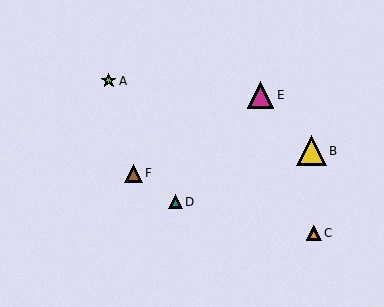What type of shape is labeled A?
Shape A is a lime star.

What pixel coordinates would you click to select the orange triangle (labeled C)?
Click at (314, 233) to select the orange triangle C.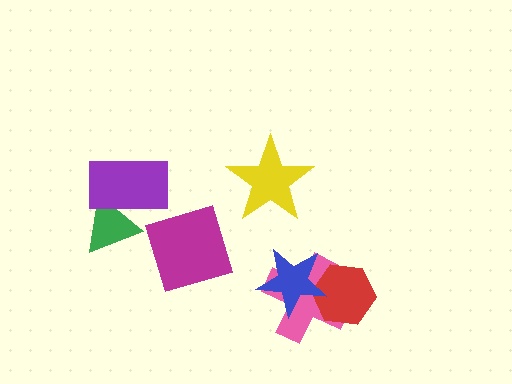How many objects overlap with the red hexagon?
2 objects overlap with the red hexagon.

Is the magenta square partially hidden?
No, no other shape covers it.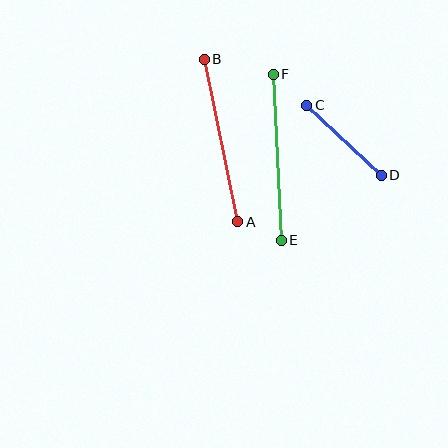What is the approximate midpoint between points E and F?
The midpoint is at approximately (277, 157) pixels.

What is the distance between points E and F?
The distance is approximately 166 pixels.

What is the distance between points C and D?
The distance is approximately 102 pixels.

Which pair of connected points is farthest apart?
Points E and F are farthest apart.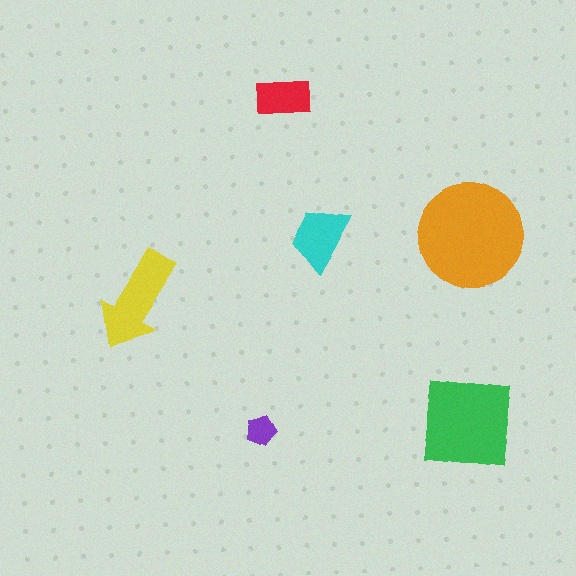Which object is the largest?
The orange circle.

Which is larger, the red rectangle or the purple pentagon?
The red rectangle.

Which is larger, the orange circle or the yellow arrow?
The orange circle.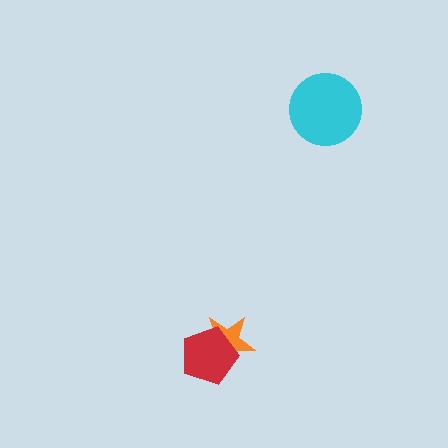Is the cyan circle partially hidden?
No, no other shape covers it.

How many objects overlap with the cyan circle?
0 objects overlap with the cyan circle.